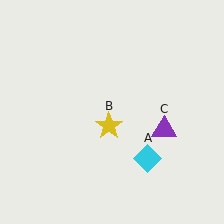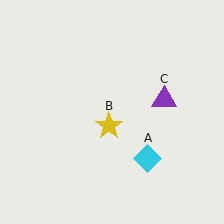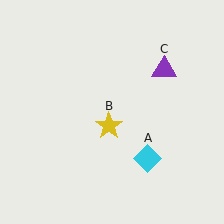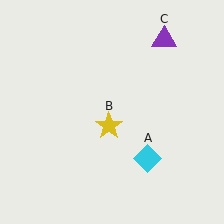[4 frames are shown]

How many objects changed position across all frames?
1 object changed position: purple triangle (object C).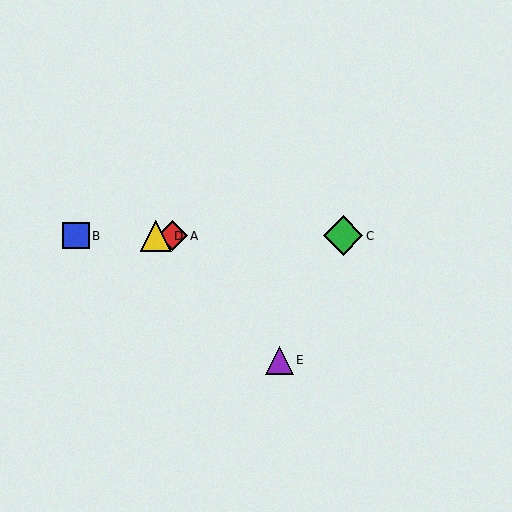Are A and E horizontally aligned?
No, A is at y≈236 and E is at y≈360.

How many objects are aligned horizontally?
4 objects (A, B, C, D) are aligned horizontally.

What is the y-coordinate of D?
Object D is at y≈236.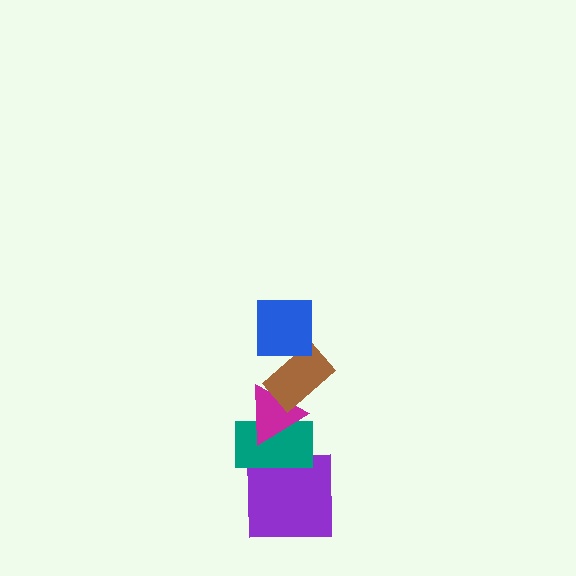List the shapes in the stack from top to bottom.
From top to bottom: the blue square, the brown rectangle, the magenta triangle, the teal rectangle, the purple square.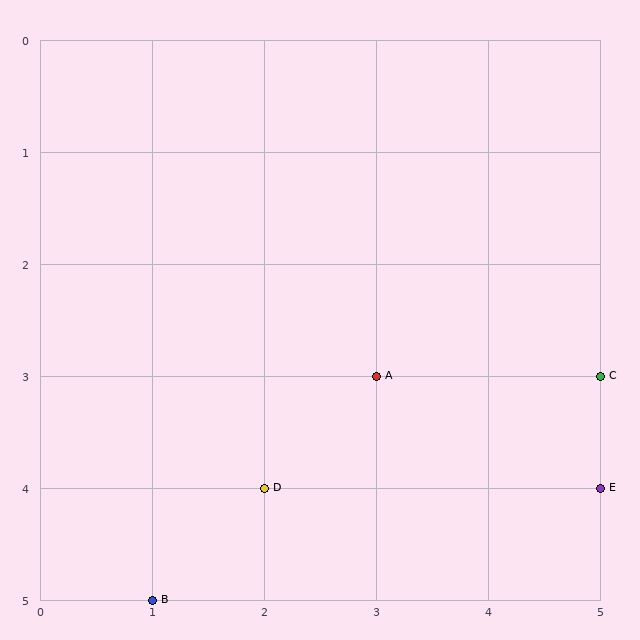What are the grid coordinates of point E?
Point E is at grid coordinates (5, 4).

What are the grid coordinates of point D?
Point D is at grid coordinates (2, 4).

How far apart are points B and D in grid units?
Points B and D are 1 column and 1 row apart (about 1.4 grid units diagonally).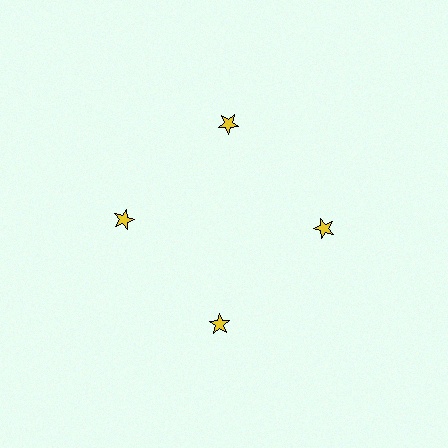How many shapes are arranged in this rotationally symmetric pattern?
There are 4 shapes, arranged in 4 groups of 1.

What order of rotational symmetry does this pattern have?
This pattern has 4-fold rotational symmetry.